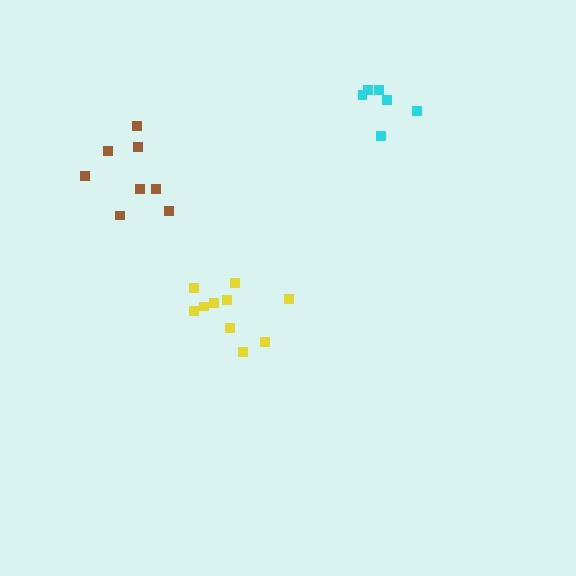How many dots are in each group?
Group 1: 10 dots, Group 2: 6 dots, Group 3: 8 dots (24 total).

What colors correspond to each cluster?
The clusters are colored: yellow, cyan, brown.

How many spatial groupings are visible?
There are 3 spatial groupings.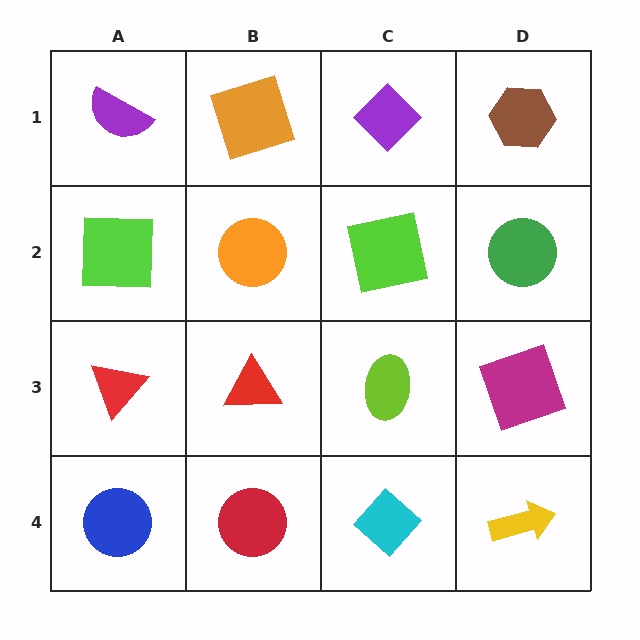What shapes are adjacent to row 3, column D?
A green circle (row 2, column D), a yellow arrow (row 4, column D), a lime ellipse (row 3, column C).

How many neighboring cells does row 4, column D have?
2.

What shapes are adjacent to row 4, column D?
A magenta square (row 3, column D), a cyan diamond (row 4, column C).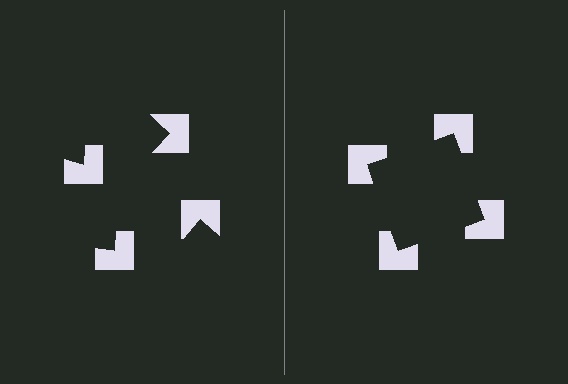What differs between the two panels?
The notched squares are positioned identically on both sides; only the wedge orientations differ. On the right they align to a square; on the left they are misaligned.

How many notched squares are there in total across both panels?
8 — 4 on each side.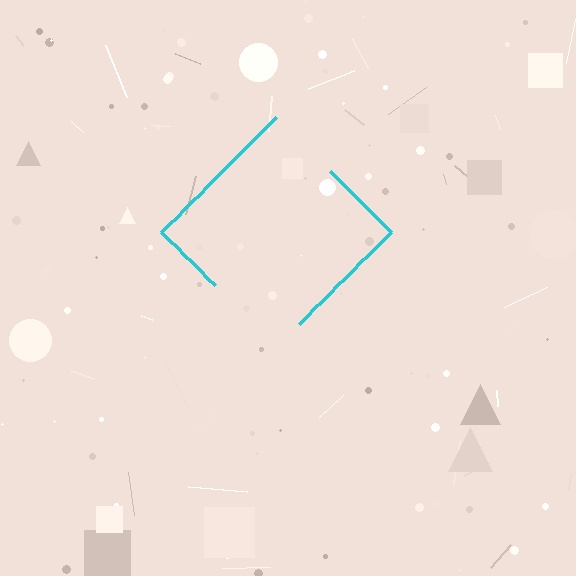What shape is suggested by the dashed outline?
The dashed outline suggests a diamond.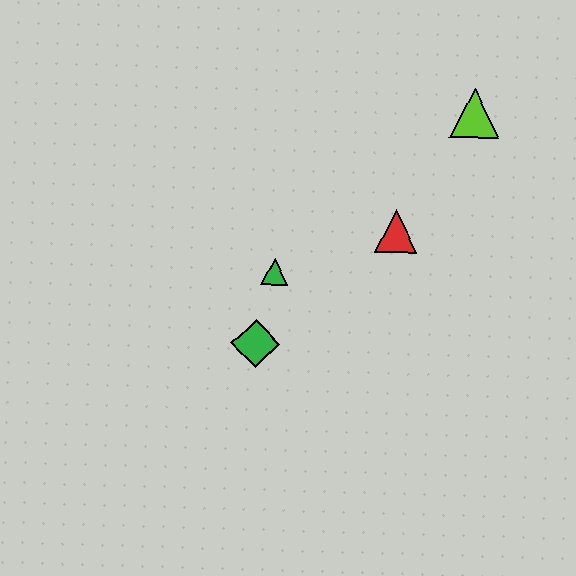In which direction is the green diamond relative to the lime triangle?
The green diamond is below the lime triangle.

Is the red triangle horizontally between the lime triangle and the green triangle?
Yes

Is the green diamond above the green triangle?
No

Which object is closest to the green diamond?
The green triangle is closest to the green diamond.